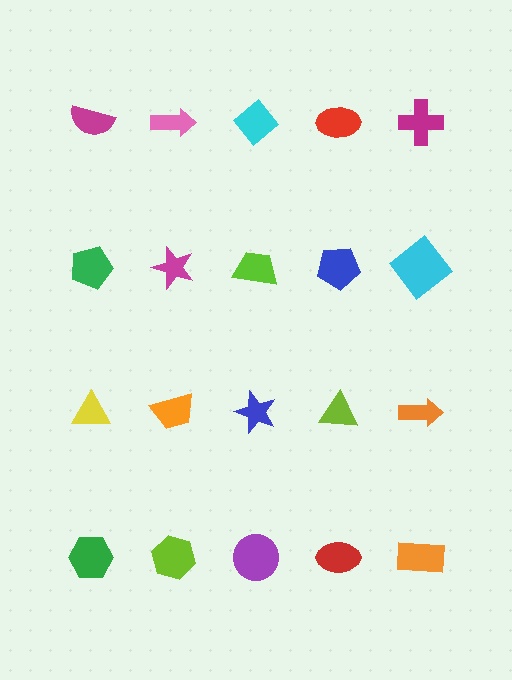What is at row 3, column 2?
An orange trapezoid.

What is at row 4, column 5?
An orange rectangle.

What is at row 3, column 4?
A lime triangle.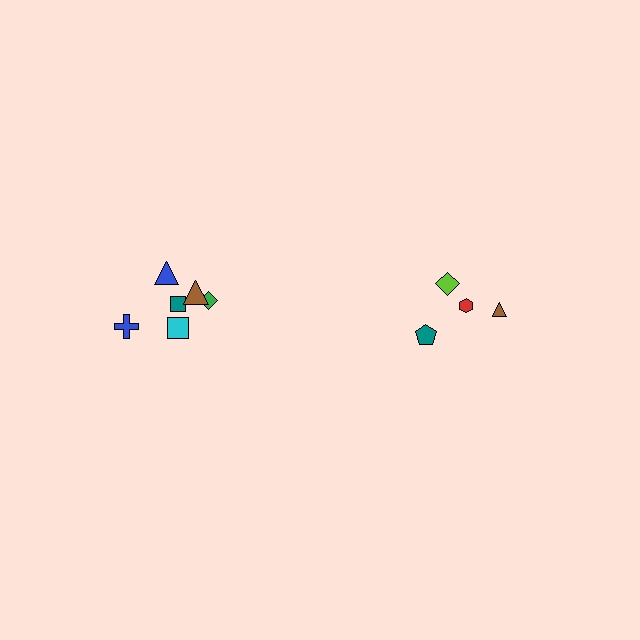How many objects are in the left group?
There are 6 objects.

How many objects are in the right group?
There are 4 objects.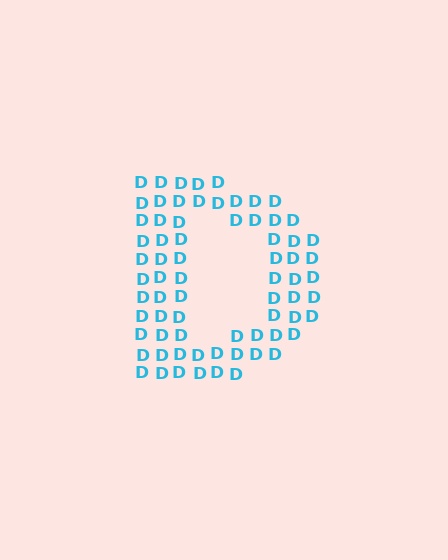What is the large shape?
The large shape is the letter D.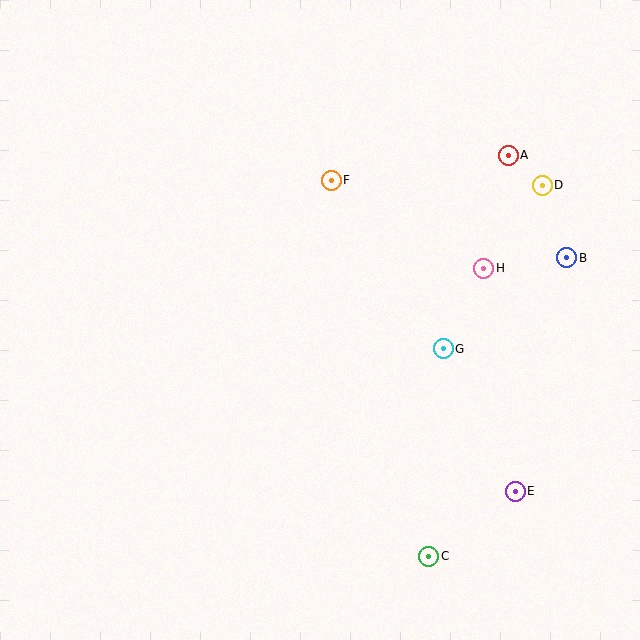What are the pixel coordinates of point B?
Point B is at (567, 258).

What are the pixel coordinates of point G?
Point G is at (443, 349).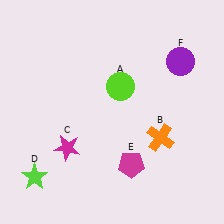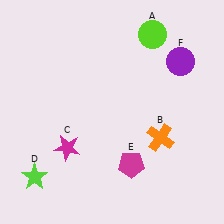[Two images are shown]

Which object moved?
The lime circle (A) moved up.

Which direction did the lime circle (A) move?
The lime circle (A) moved up.